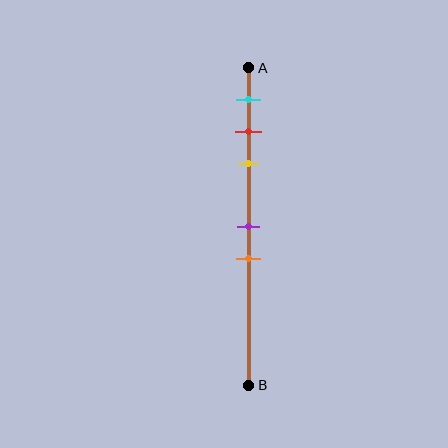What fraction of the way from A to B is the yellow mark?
The yellow mark is approximately 30% (0.3) of the way from A to B.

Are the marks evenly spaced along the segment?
No, the marks are not evenly spaced.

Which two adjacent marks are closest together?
The red and yellow marks are the closest adjacent pair.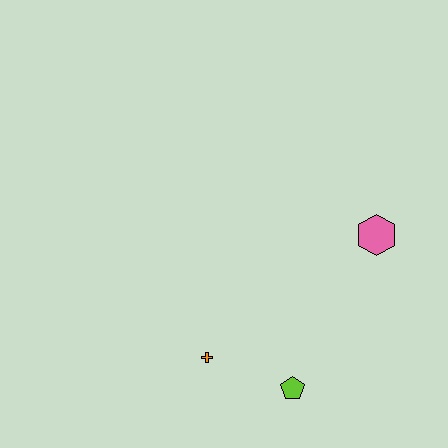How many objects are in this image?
There are 3 objects.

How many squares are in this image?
There are no squares.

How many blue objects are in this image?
There are no blue objects.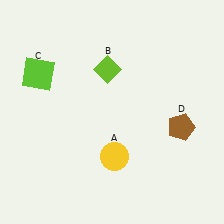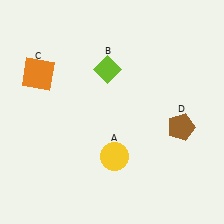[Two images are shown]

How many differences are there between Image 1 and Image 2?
There is 1 difference between the two images.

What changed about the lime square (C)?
In Image 1, C is lime. In Image 2, it changed to orange.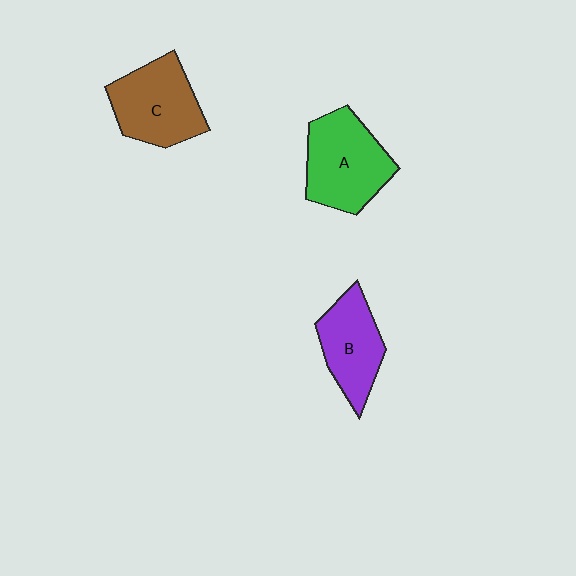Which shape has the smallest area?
Shape B (purple).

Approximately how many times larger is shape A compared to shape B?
Approximately 1.3 times.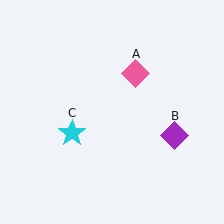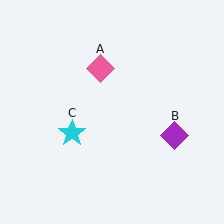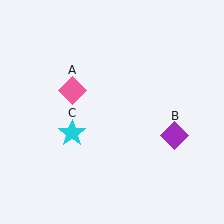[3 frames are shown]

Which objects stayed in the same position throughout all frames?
Purple diamond (object B) and cyan star (object C) remained stationary.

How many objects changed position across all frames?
1 object changed position: pink diamond (object A).